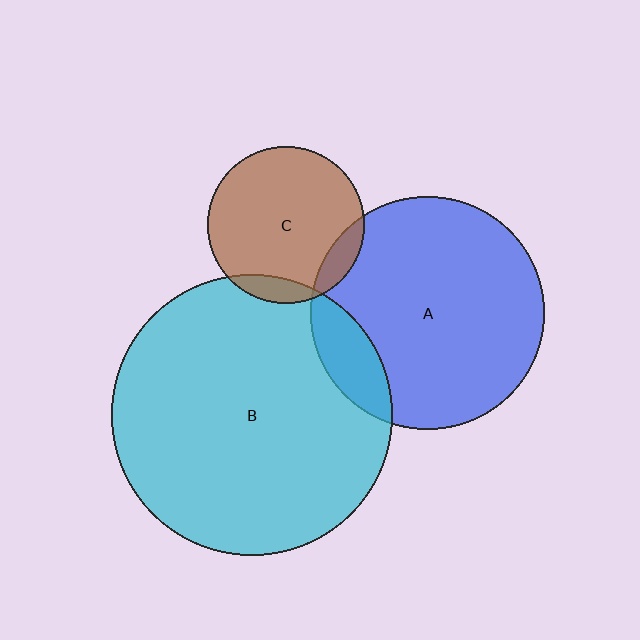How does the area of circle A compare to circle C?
Approximately 2.2 times.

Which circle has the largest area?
Circle B (cyan).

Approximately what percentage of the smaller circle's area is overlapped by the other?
Approximately 15%.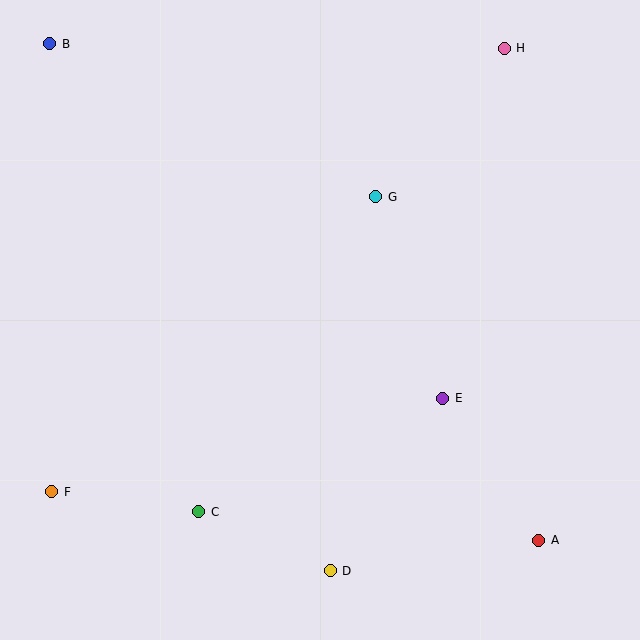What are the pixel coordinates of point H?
Point H is at (504, 48).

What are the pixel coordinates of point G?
Point G is at (376, 197).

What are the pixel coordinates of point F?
Point F is at (52, 492).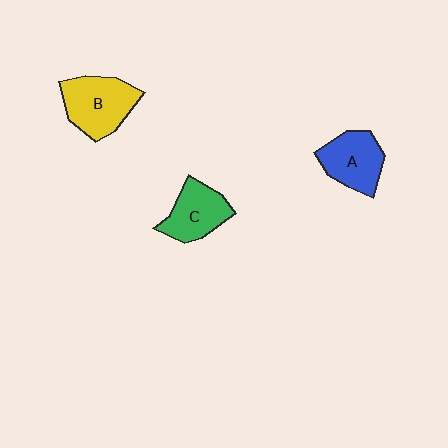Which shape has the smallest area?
Shape C (green).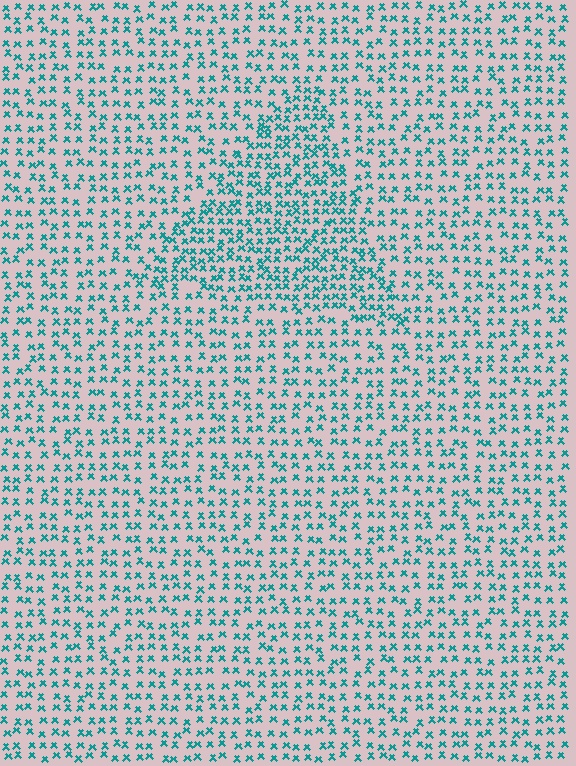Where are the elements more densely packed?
The elements are more densely packed inside the triangle boundary.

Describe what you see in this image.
The image contains small teal elements arranged at two different densities. A triangle-shaped region is visible where the elements are more densely packed than the surrounding area.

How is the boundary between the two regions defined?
The boundary is defined by a change in element density (approximately 1.7x ratio). All elements are the same color, size, and shape.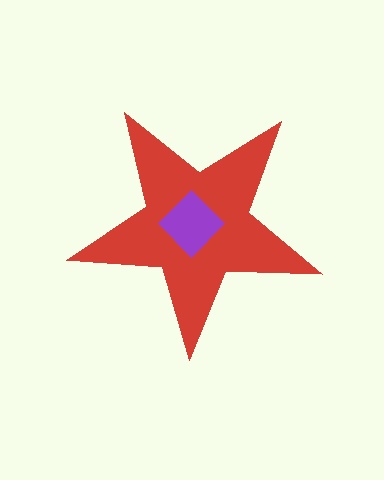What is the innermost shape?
The purple diamond.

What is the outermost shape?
The red star.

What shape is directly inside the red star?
The purple diamond.